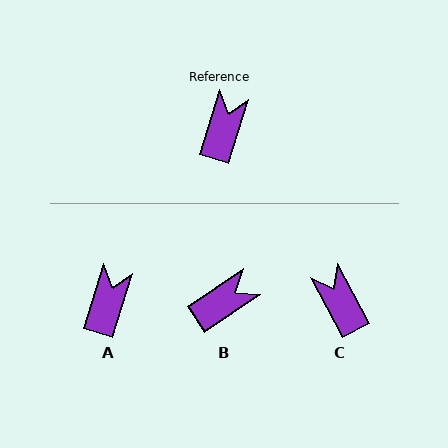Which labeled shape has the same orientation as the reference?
A.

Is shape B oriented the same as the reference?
No, it is off by about 38 degrees.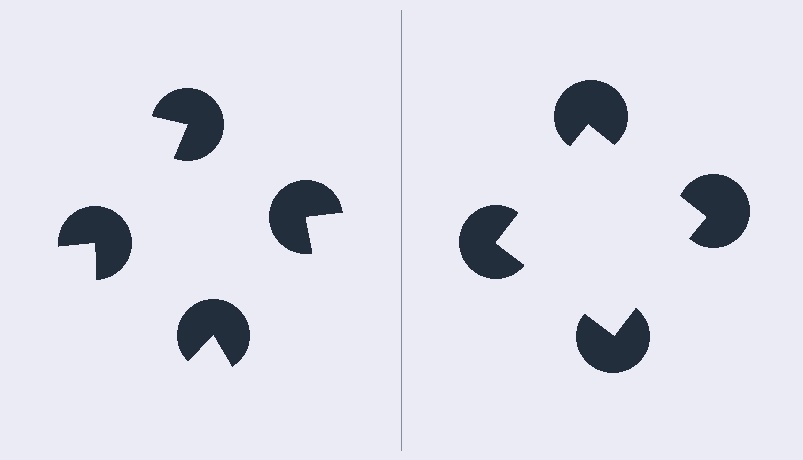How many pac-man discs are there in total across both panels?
8 — 4 on each side.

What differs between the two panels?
The pac-man discs are positioned identically on both sides; only the wedge orientations differ. On the right they align to a square; on the left they are misaligned.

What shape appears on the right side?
An illusory square.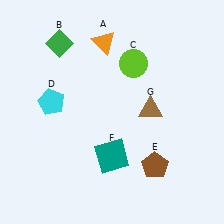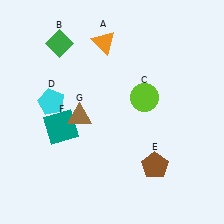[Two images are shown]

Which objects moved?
The objects that moved are: the lime circle (C), the teal square (F), the brown triangle (G).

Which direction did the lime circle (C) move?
The lime circle (C) moved down.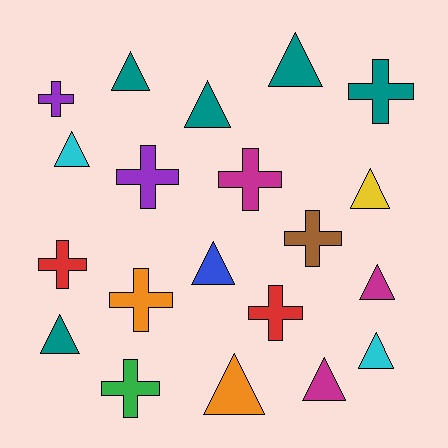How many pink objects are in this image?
There are no pink objects.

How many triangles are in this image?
There are 11 triangles.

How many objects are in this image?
There are 20 objects.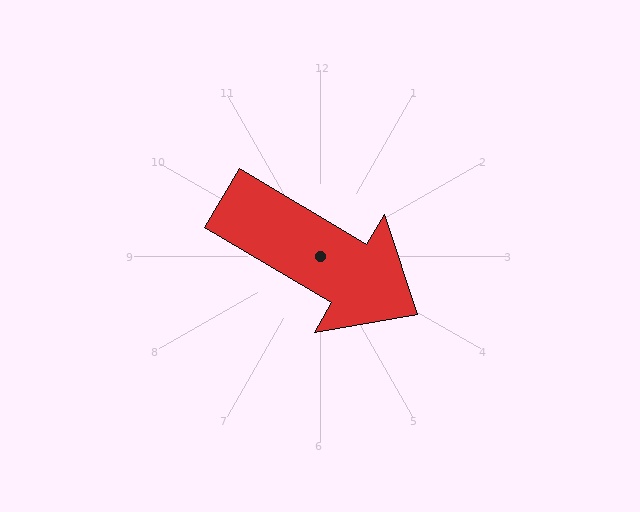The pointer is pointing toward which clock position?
Roughly 4 o'clock.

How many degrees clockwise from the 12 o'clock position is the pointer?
Approximately 121 degrees.